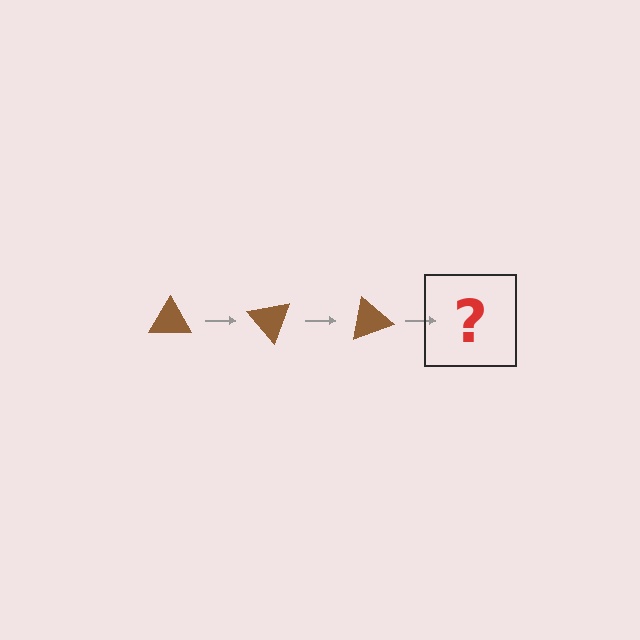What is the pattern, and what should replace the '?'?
The pattern is that the triangle rotates 50 degrees each step. The '?' should be a brown triangle rotated 150 degrees.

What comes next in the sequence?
The next element should be a brown triangle rotated 150 degrees.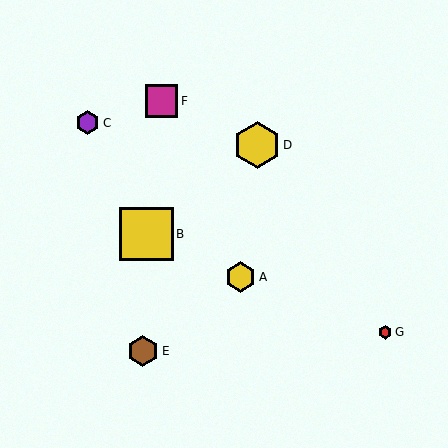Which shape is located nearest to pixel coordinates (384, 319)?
The red hexagon (labeled G) at (385, 332) is nearest to that location.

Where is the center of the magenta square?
The center of the magenta square is at (162, 101).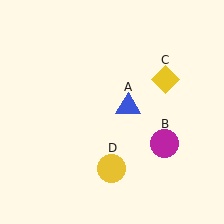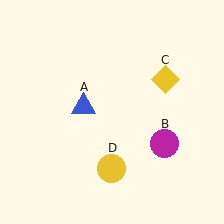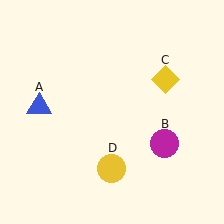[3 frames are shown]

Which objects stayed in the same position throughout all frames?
Magenta circle (object B) and yellow diamond (object C) and yellow circle (object D) remained stationary.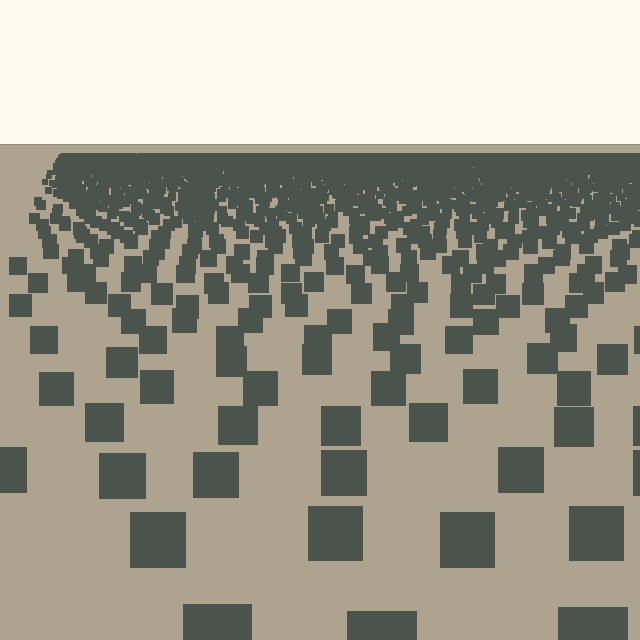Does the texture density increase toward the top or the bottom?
Density increases toward the top.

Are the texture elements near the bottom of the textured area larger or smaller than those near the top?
Larger. Near the bottom, elements are closer to the viewer and appear at a bigger on-screen size.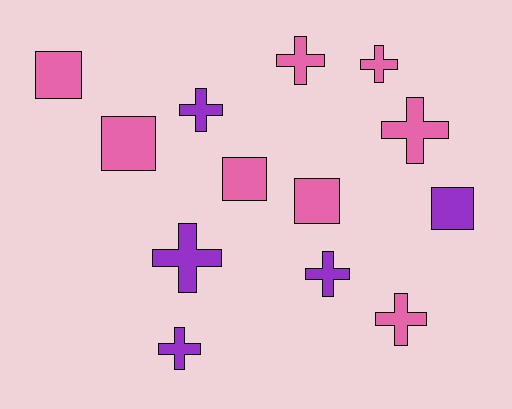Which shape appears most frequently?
Cross, with 8 objects.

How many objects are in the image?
There are 13 objects.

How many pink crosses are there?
There are 4 pink crosses.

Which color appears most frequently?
Pink, with 8 objects.